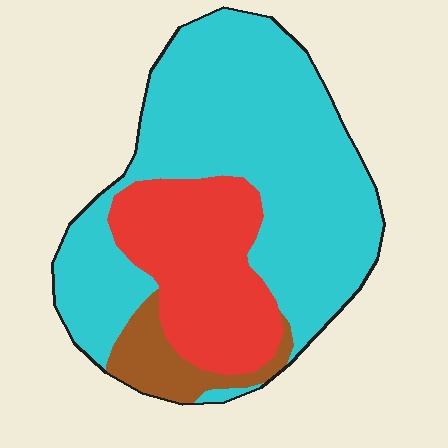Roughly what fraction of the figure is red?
Red covers 27% of the figure.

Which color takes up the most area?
Cyan, at roughly 65%.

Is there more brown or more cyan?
Cyan.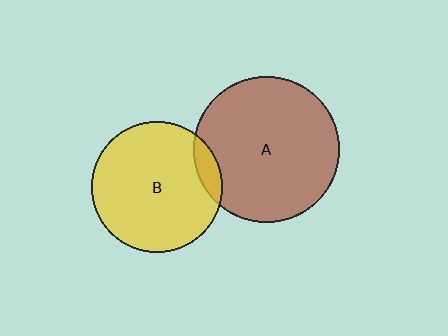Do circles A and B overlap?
Yes.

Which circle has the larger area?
Circle A (brown).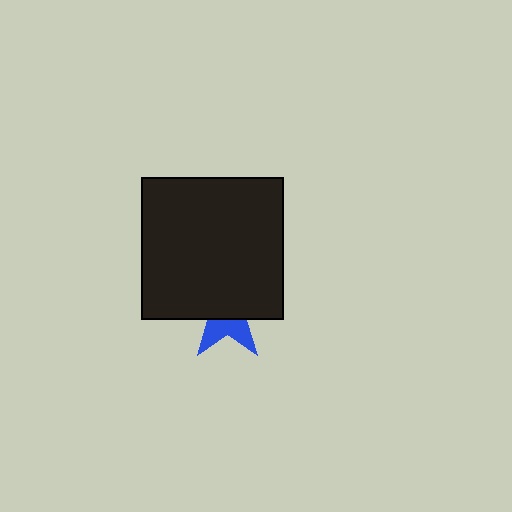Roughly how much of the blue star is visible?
A small part of it is visible (roughly 37%).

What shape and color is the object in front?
The object in front is a black square.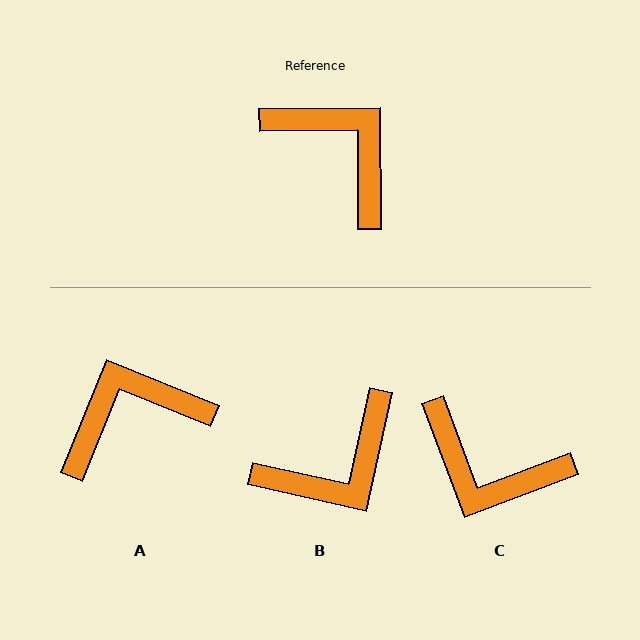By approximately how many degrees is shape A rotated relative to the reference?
Approximately 68 degrees counter-clockwise.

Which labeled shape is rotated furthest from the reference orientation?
C, about 160 degrees away.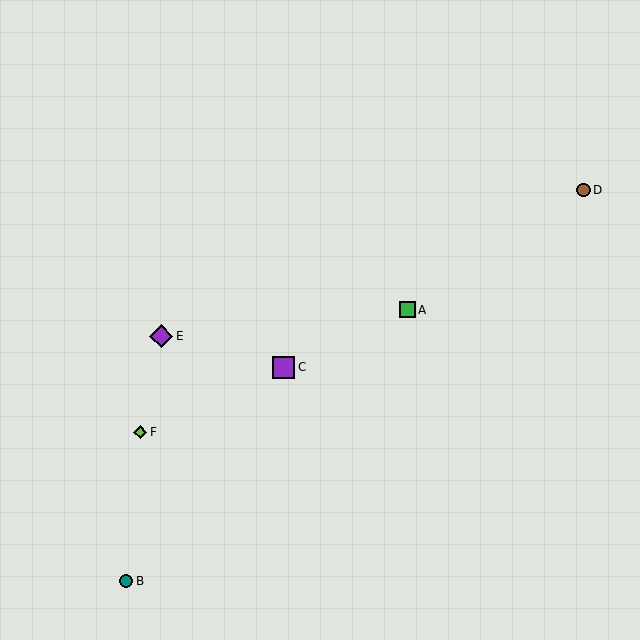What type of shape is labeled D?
Shape D is a brown circle.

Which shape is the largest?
The purple diamond (labeled E) is the largest.